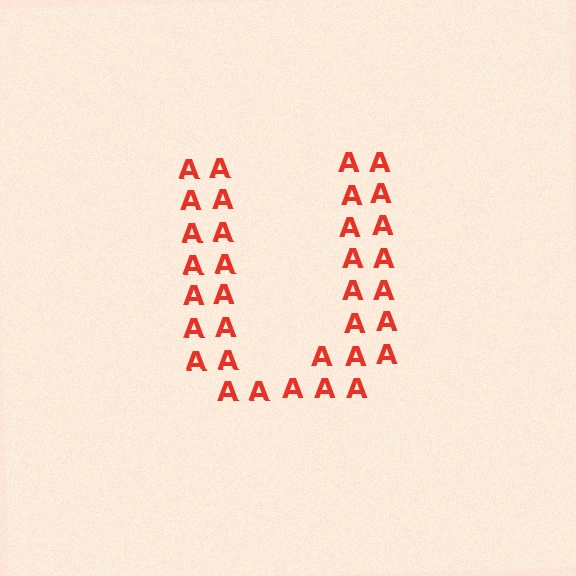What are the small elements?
The small elements are letter A's.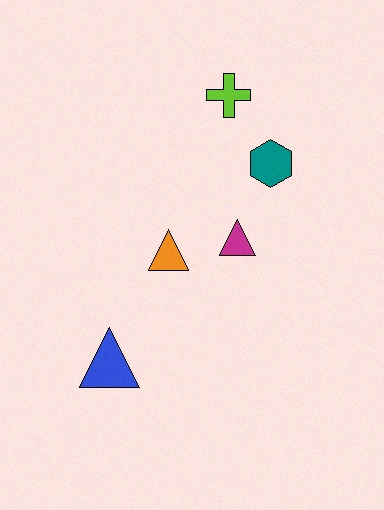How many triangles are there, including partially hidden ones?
There are 3 triangles.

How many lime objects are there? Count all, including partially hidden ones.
There is 1 lime object.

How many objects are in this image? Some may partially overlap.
There are 5 objects.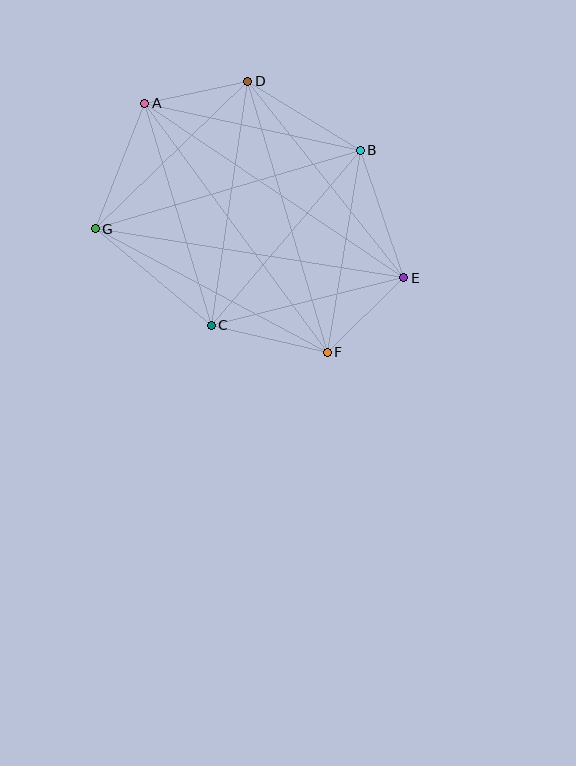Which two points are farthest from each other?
Points E and G are farthest from each other.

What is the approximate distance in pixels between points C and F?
The distance between C and F is approximately 119 pixels.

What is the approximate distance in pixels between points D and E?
The distance between D and E is approximately 251 pixels.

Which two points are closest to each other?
Points A and D are closest to each other.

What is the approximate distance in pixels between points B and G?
The distance between B and G is approximately 277 pixels.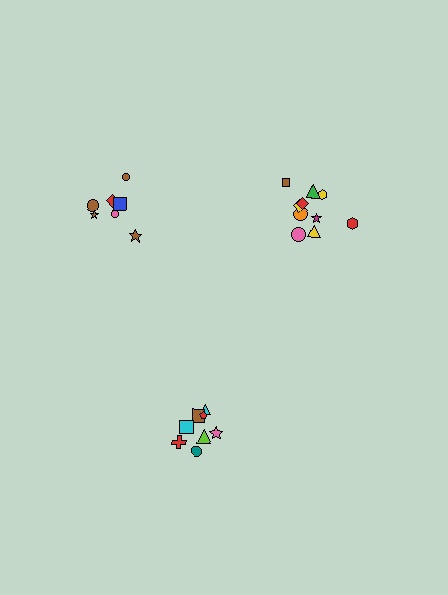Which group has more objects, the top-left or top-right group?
The top-right group.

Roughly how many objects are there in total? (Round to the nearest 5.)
Roughly 25 objects in total.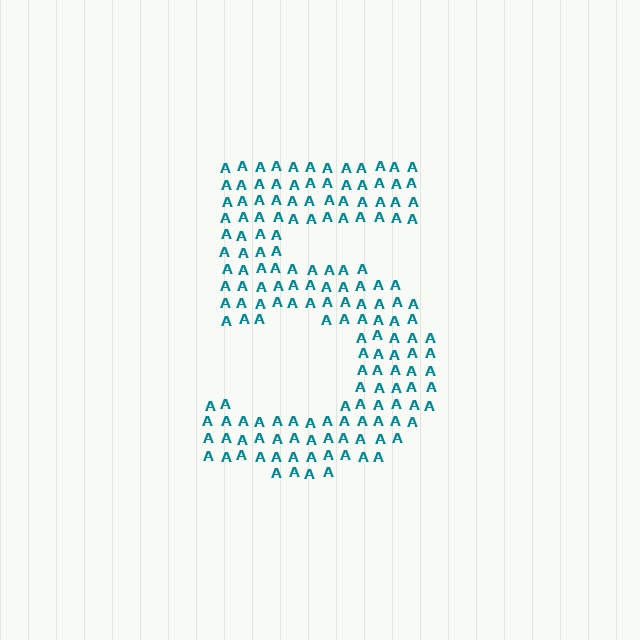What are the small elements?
The small elements are letter A's.